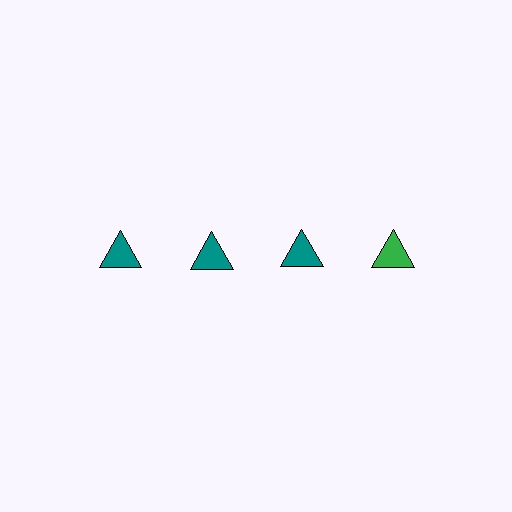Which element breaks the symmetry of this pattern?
The green triangle in the top row, second from right column breaks the symmetry. All other shapes are teal triangles.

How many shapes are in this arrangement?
There are 4 shapes arranged in a grid pattern.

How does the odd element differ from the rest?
It has a different color: green instead of teal.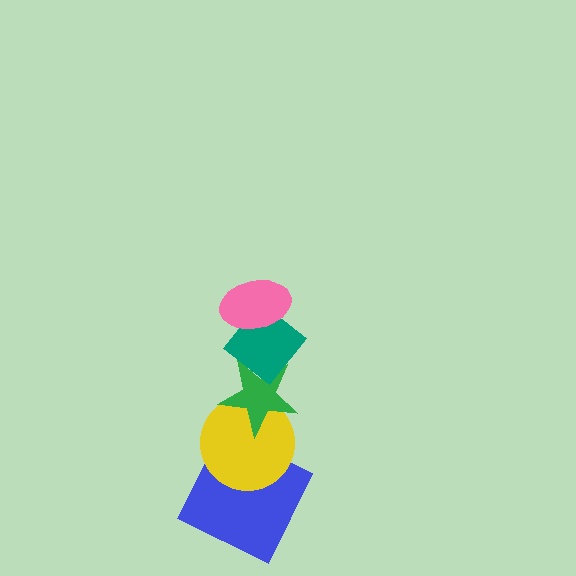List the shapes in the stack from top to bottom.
From top to bottom: the pink ellipse, the teal diamond, the green star, the yellow circle, the blue square.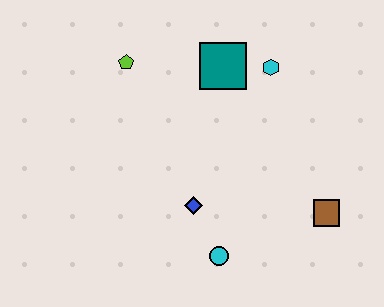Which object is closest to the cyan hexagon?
The teal square is closest to the cyan hexagon.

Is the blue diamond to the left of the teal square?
Yes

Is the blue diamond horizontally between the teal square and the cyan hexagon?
No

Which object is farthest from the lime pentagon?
The brown square is farthest from the lime pentagon.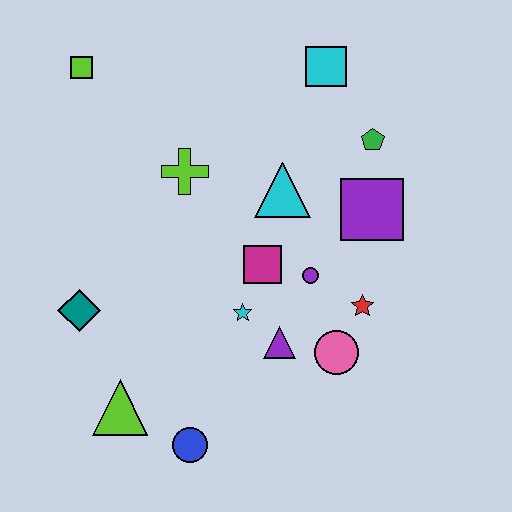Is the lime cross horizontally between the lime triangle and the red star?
Yes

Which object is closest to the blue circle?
The lime triangle is closest to the blue circle.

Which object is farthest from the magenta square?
The lime square is farthest from the magenta square.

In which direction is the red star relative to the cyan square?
The red star is below the cyan square.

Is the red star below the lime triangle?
No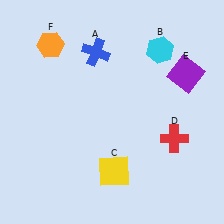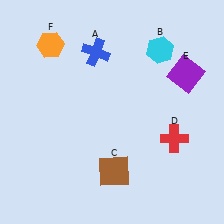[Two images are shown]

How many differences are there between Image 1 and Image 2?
There is 1 difference between the two images.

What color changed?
The square (C) changed from yellow in Image 1 to brown in Image 2.